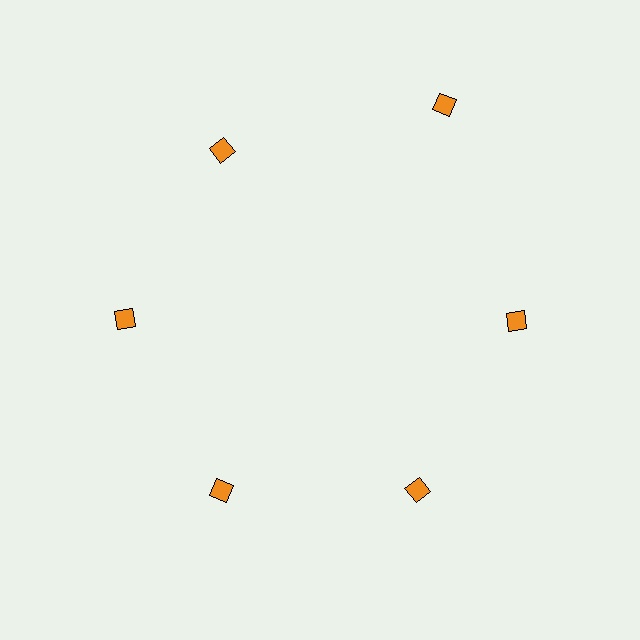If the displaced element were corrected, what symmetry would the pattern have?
It would have 6-fold rotational symmetry — the pattern would map onto itself every 60 degrees.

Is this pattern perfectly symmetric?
No. The 6 orange squares are arranged in a ring, but one element near the 1 o'clock position is pushed outward from the center, breaking the 6-fold rotational symmetry.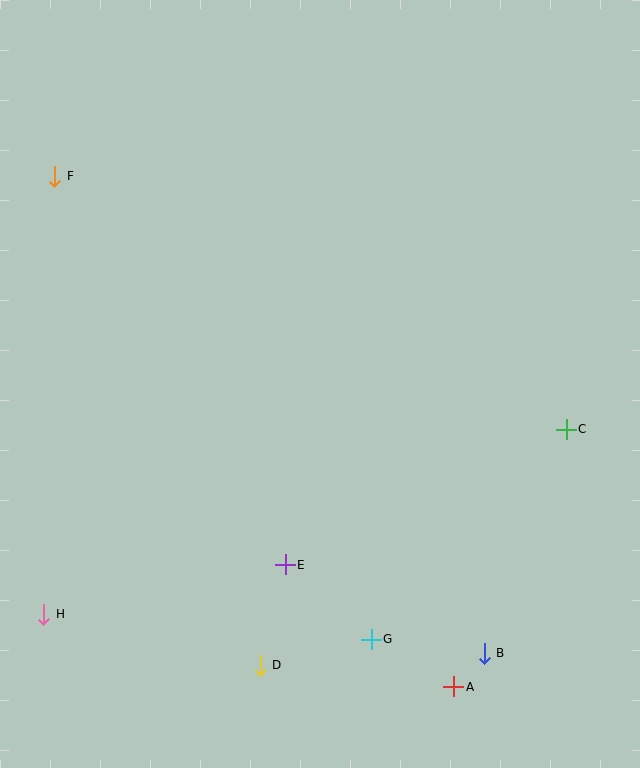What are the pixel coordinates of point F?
Point F is at (55, 176).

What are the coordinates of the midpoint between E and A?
The midpoint between E and A is at (369, 626).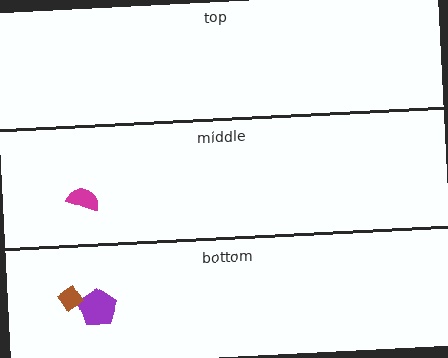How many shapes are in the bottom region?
2.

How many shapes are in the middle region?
1.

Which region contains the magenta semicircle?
The middle region.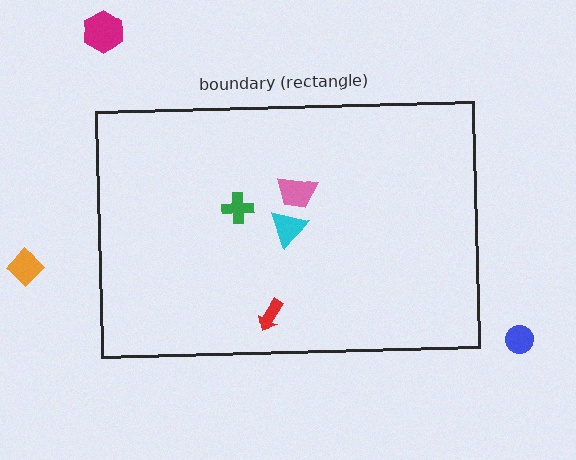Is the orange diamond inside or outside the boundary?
Outside.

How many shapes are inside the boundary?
4 inside, 3 outside.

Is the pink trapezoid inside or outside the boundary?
Inside.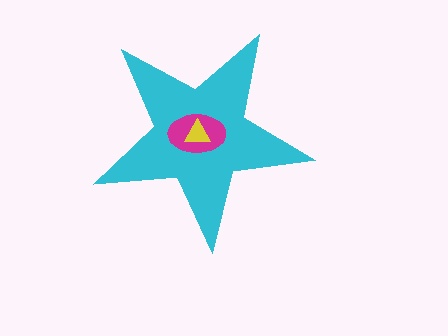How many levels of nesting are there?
3.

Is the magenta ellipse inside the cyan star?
Yes.